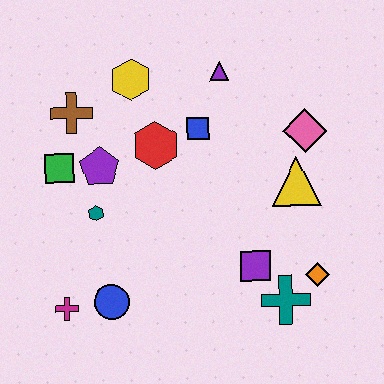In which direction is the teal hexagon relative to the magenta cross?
The teal hexagon is above the magenta cross.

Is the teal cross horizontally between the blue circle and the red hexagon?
No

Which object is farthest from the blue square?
The magenta cross is farthest from the blue square.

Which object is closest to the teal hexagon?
The purple pentagon is closest to the teal hexagon.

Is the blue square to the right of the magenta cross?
Yes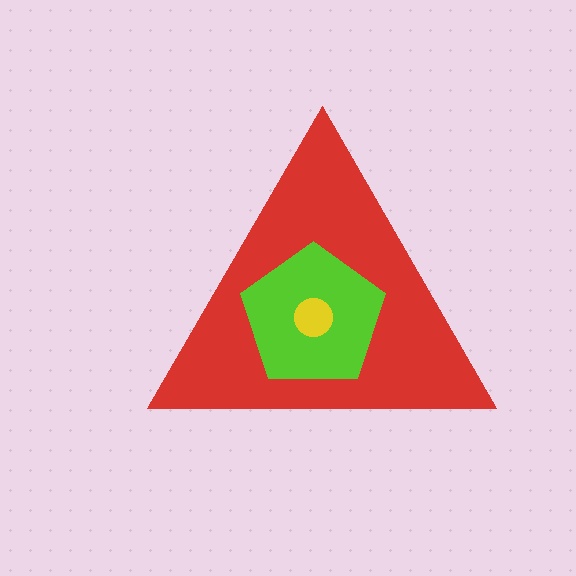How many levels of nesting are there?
3.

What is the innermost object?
The yellow circle.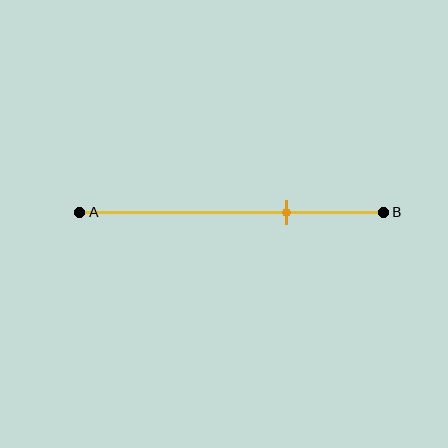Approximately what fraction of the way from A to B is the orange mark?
The orange mark is approximately 70% of the way from A to B.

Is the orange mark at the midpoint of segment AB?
No, the mark is at about 70% from A, not at the 50% midpoint.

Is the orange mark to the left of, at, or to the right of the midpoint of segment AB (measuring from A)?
The orange mark is to the right of the midpoint of segment AB.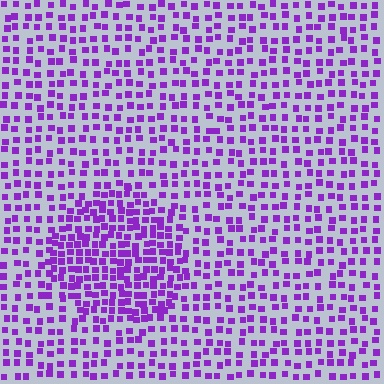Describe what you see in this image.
The image contains small purple elements arranged at two different densities. A circle-shaped region is visible where the elements are more densely packed than the surrounding area.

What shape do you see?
I see a circle.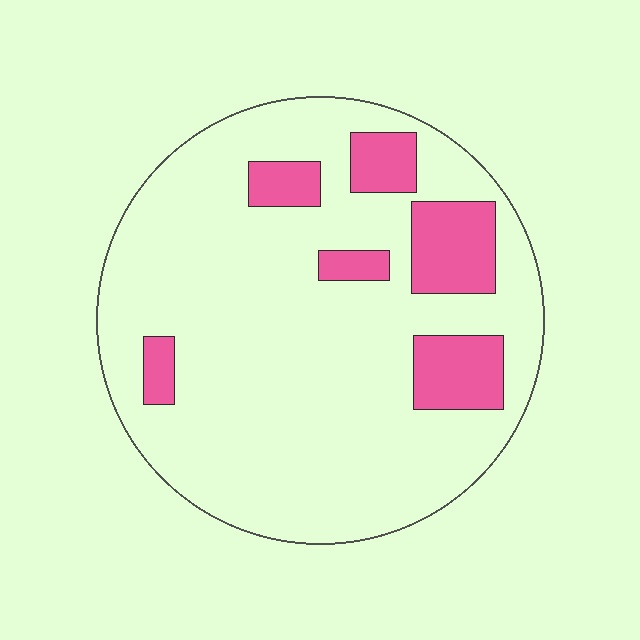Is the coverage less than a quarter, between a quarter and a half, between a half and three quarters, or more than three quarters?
Less than a quarter.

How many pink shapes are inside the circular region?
6.